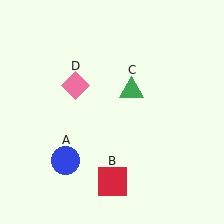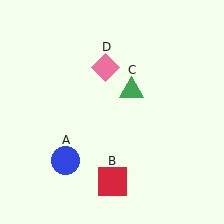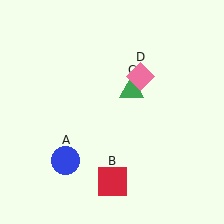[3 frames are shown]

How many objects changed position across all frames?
1 object changed position: pink diamond (object D).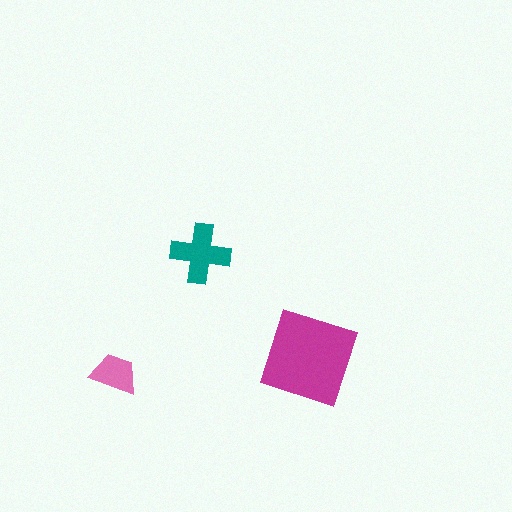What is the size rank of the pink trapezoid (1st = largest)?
3rd.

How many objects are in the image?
There are 3 objects in the image.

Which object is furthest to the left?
The pink trapezoid is leftmost.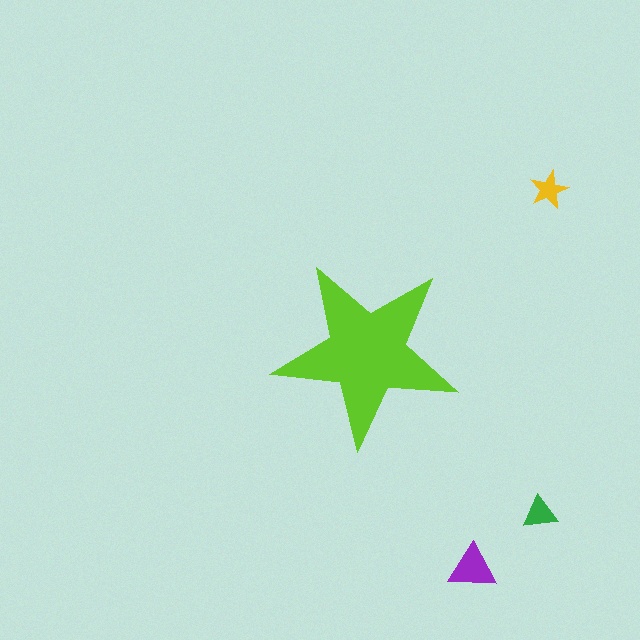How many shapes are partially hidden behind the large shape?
0 shapes are partially hidden.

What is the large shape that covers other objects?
A lime star.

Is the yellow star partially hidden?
No, the yellow star is fully visible.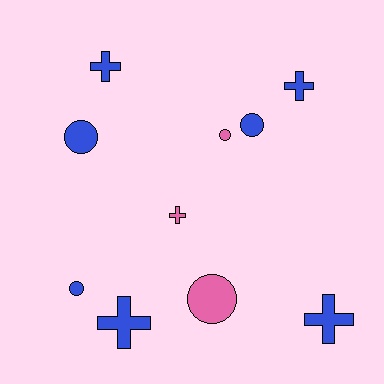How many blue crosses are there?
There are 4 blue crosses.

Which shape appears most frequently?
Circle, with 5 objects.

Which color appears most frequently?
Blue, with 7 objects.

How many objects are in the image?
There are 10 objects.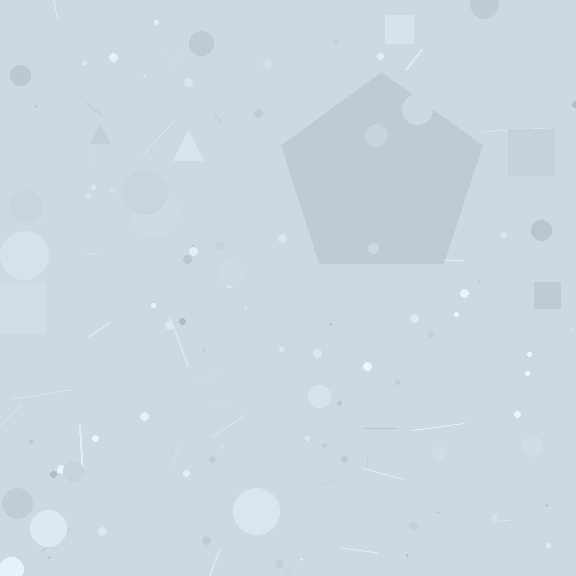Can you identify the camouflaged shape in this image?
The camouflaged shape is a pentagon.